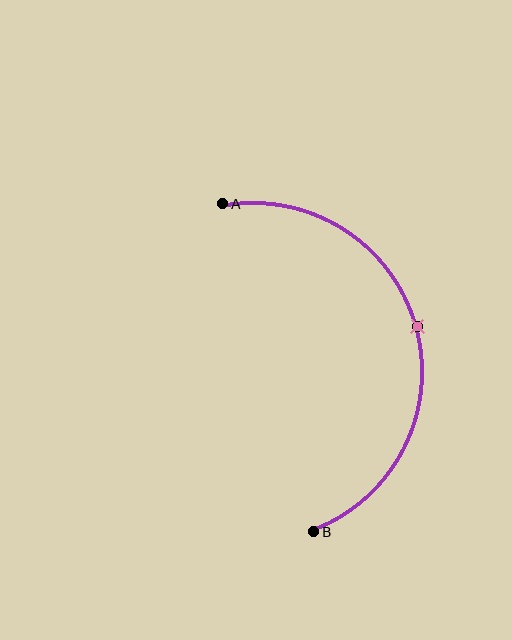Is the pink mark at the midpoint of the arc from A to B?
Yes. The pink mark lies on the arc at equal arc-length from both A and B — it is the arc midpoint.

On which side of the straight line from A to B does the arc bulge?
The arc bulges to the right of the straight line connecting A and B.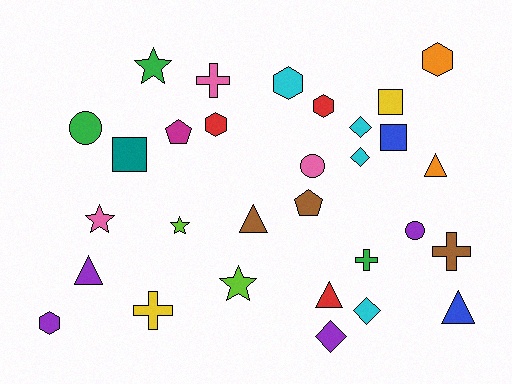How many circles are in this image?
There are 3 circles.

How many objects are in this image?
There are 30 objects.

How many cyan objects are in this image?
There are 4 cyan objects.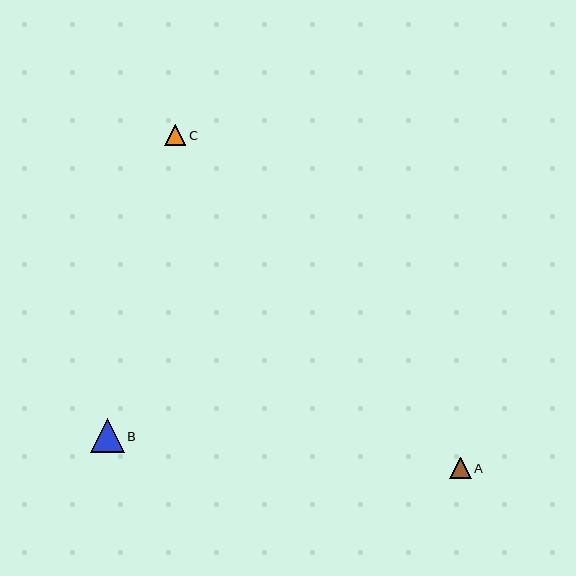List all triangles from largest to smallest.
From largest to smallest: B, A, C.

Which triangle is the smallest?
Triangle C is the smallest with a size of approximately 21 pixels.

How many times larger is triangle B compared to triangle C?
Triangle B is approximately 1.6 times the size of triangle C.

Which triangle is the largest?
Triangle B is the largest with a size of approximately 34 pixels.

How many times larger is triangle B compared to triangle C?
Triangle B is approximately 1.6 times the size of triangle C.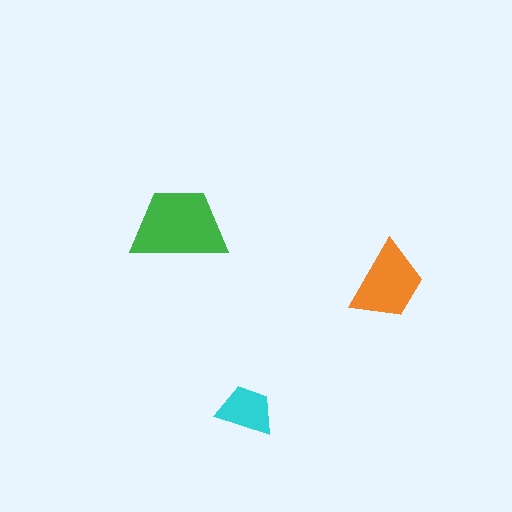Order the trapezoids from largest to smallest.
the green one, the orange one, the cyan one.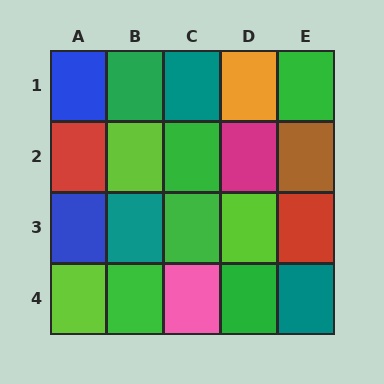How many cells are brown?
1 cell is brown.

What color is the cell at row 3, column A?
Blue.